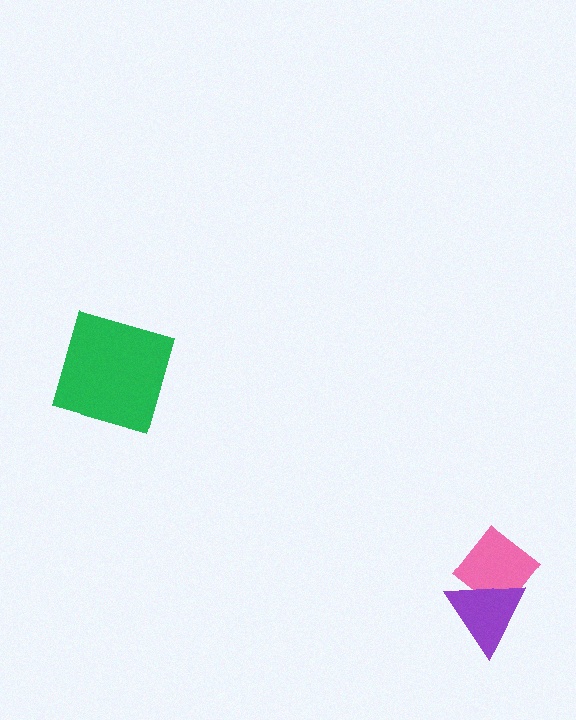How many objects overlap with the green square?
0 objects overlap with the green square.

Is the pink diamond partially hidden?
Yes, it is partially covered by another shape.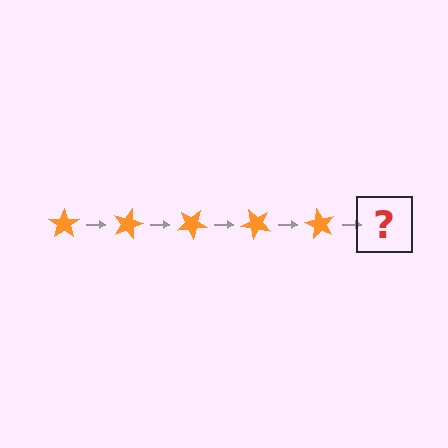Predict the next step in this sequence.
The next step is an orange star rotated 75 degrees.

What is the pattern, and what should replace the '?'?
The pattern is that the star rotates 15 degrees each step. The '?' should be an orange star rotated 75 degrees.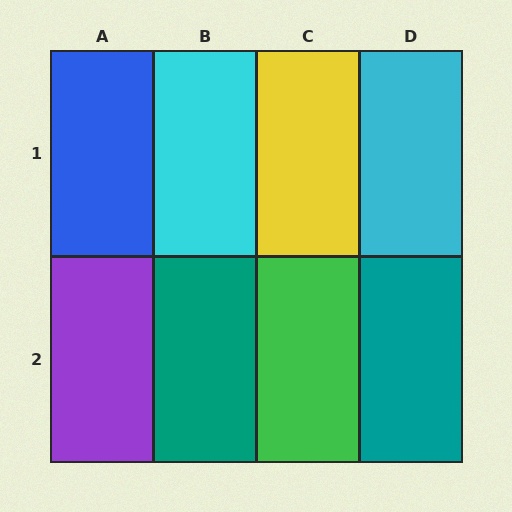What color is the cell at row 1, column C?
Yellow.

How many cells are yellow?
1 cell is yellow.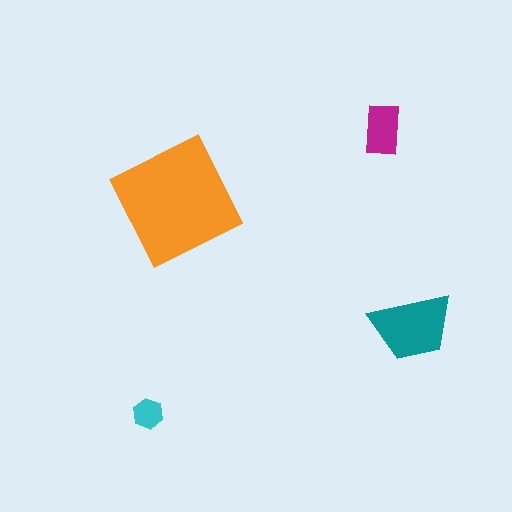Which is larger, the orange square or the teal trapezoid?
The orange square.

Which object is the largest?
The orange square.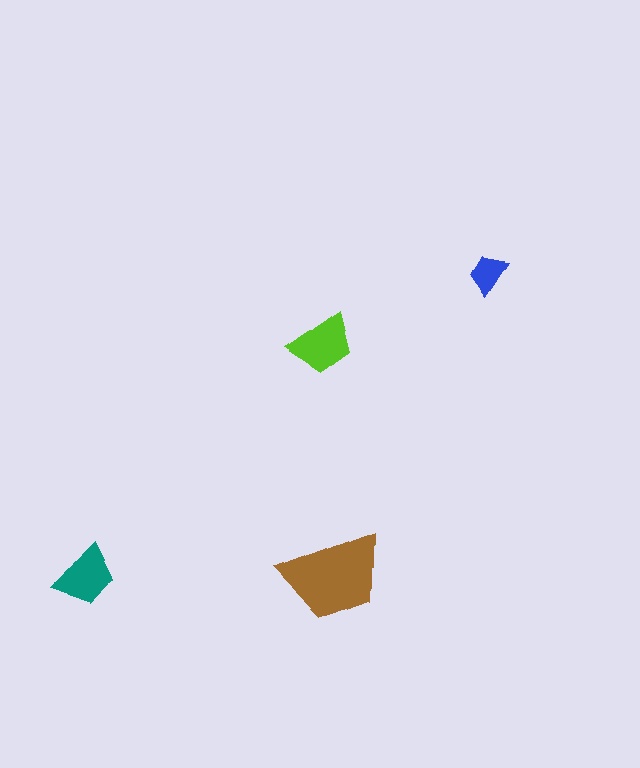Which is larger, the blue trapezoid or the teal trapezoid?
The teal one.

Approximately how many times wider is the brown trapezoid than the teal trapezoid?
About 1.5 times wider.